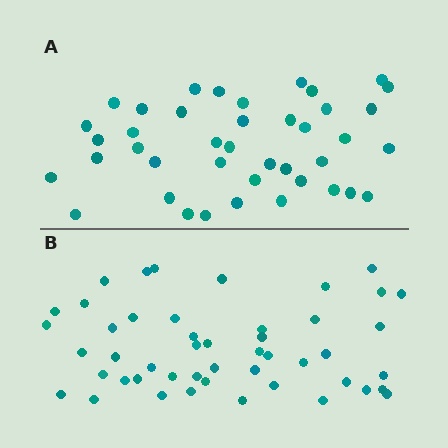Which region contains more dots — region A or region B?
Region B (the bottom region) has more dots.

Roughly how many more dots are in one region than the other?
Region B has roughly 8 or so more dots than region A.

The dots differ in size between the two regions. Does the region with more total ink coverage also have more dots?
No. Region A has more total ink coverage because its dots are larger, but region B actually contains more individual dots. Total area can be misleading — the number of items is what matters here.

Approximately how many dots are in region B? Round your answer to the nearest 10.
About 50 dots. (The exact count is 48, which rounds to 50.)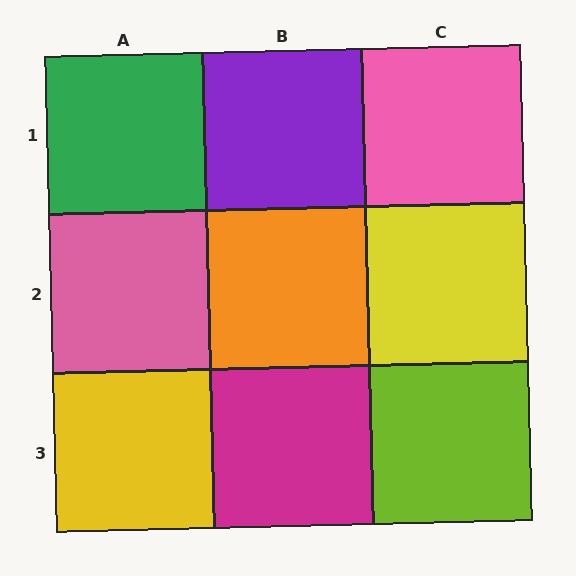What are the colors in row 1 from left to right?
Green, purple, pink.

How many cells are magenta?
1 cell is magenta.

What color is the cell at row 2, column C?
Yellow.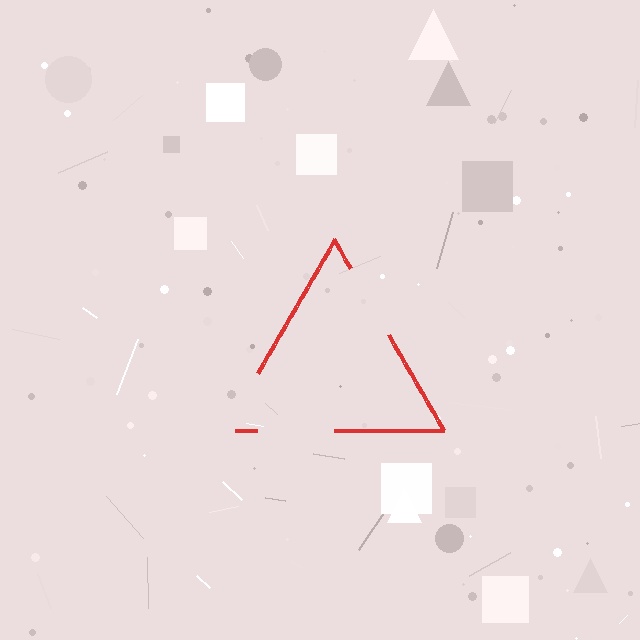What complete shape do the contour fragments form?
The contour fragments form a triangle.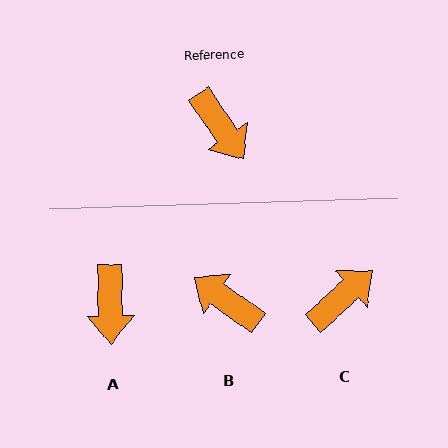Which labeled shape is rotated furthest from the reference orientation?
B, about 160 degrees away.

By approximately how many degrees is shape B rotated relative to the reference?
Approximately 160 degrees clockwise.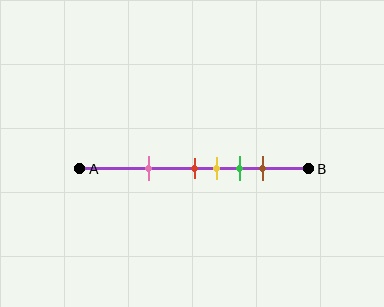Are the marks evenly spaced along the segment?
No, the marks are not evenly spaced.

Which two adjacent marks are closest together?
The red and yellow marks are the closest adjacent pair.